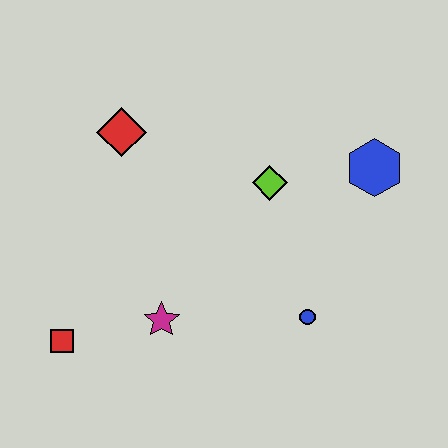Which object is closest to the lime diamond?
The blue hexagon is closest to the lime diamond.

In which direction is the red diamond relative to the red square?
The red diamond is above the red square.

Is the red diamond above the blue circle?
Yes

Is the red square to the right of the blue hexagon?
No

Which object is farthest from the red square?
The blue hexagon is farthest from the red square.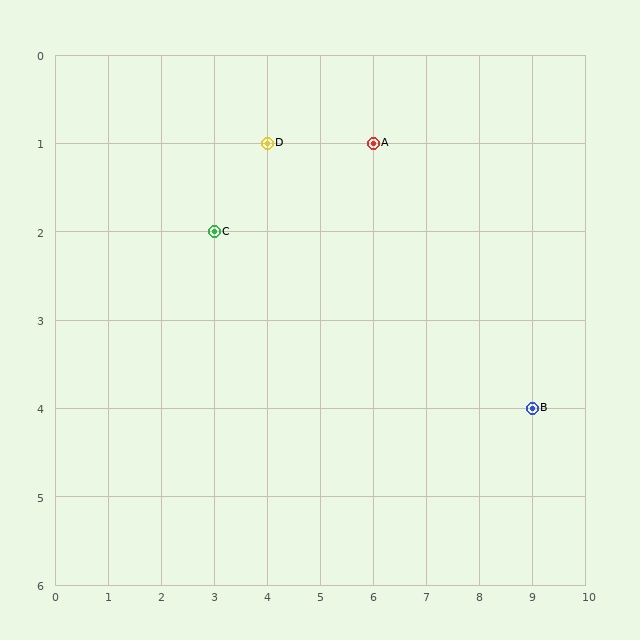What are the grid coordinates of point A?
Point A is at grid coordinates (6, 1).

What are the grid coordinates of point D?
Point D is at grid coordinates (4, 1).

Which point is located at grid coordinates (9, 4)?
Point B is at (9, 4).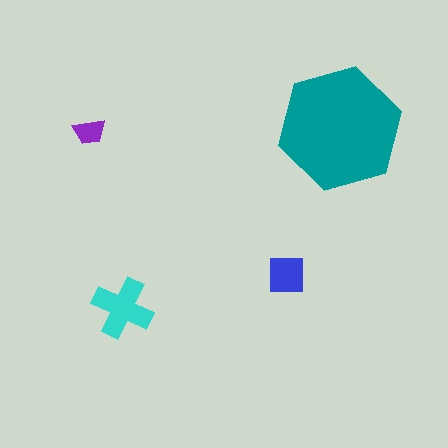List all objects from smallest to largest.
The purple trapezoid, the blue square, the cyan cross, the teal hexagon.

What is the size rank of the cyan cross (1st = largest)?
2nd.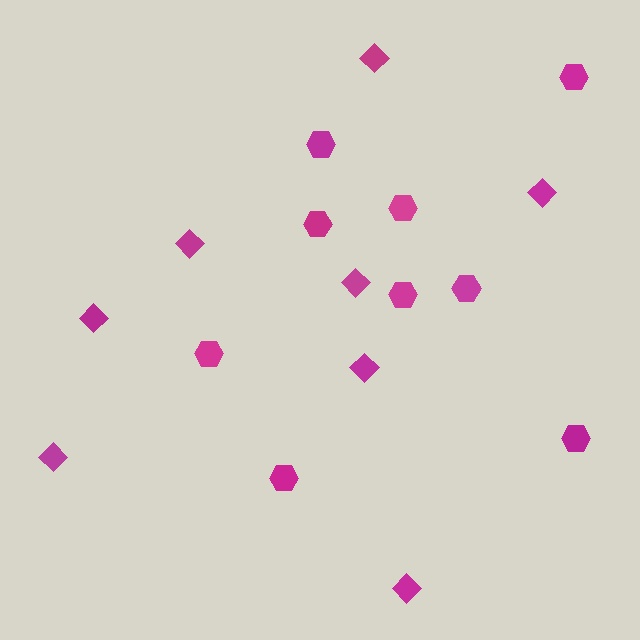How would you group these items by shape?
There are 2 groups: one group of diamonds (8) and one group of hexagons (9).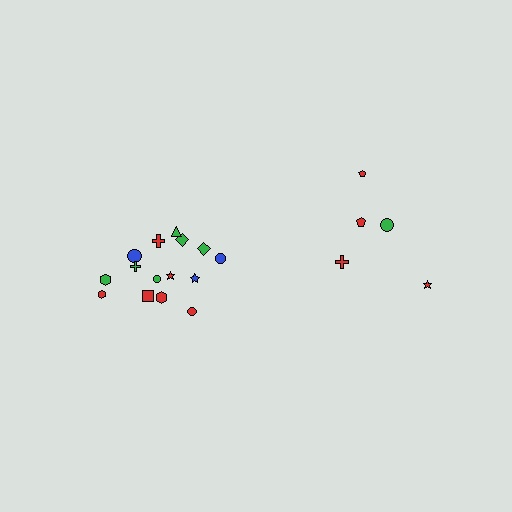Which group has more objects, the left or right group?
The left group.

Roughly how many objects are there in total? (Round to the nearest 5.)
Roughly 20 objects in total.